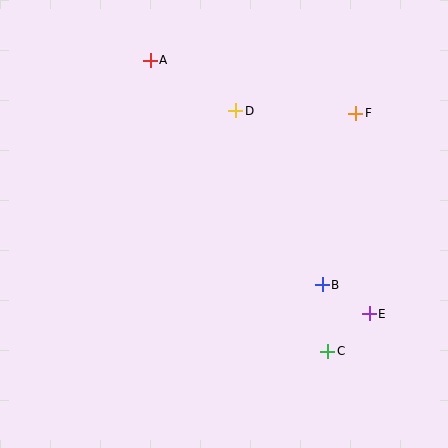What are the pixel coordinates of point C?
Point C is at (328, 351).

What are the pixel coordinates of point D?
Point D is at (236, 111).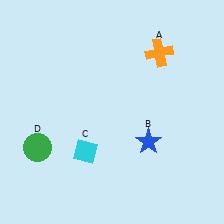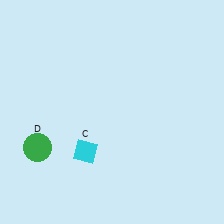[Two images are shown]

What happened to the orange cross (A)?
The orange cross (A) was removed in Image 2. It was in the top-right area of Image 1.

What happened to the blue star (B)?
The blue star (B) was removed in Image 2. It was in the bottom-right area of Image 1.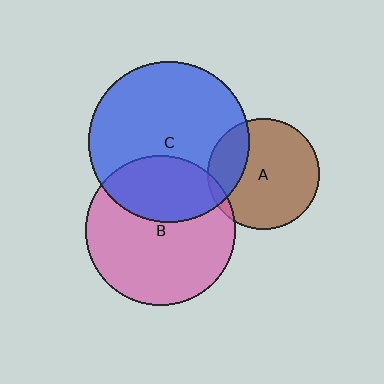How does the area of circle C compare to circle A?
Approximately 2.1 times.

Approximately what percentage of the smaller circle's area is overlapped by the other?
Approximately 5%.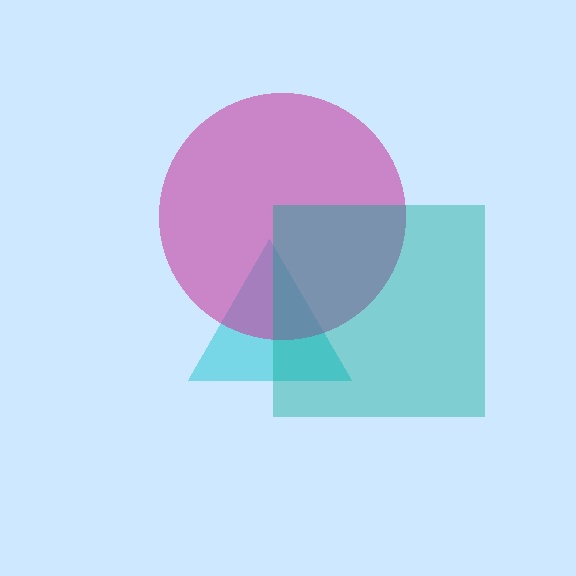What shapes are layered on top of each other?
The layered shapes are: a cyan triangle, a magenta circle, a teal square.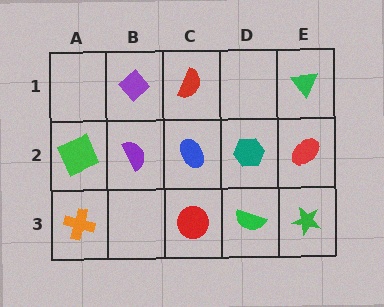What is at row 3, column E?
A green star.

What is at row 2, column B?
A purple semicircle.